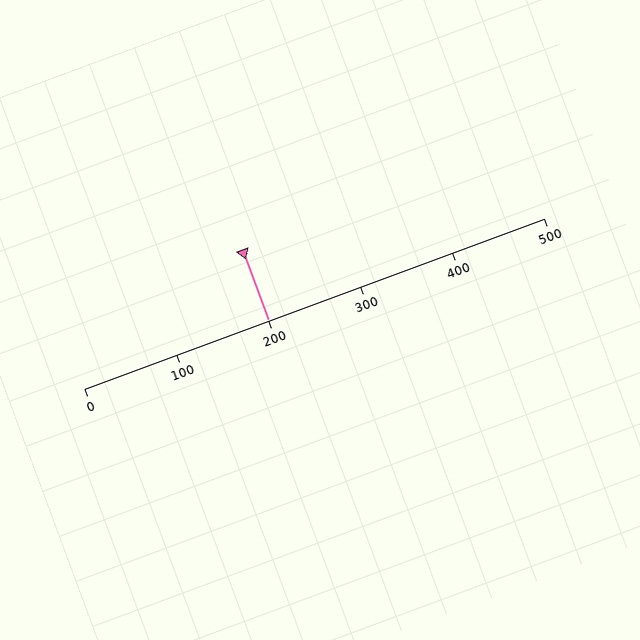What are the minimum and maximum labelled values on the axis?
The axis runs from 0 to 500.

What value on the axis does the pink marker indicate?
The marker indicates approximately 200.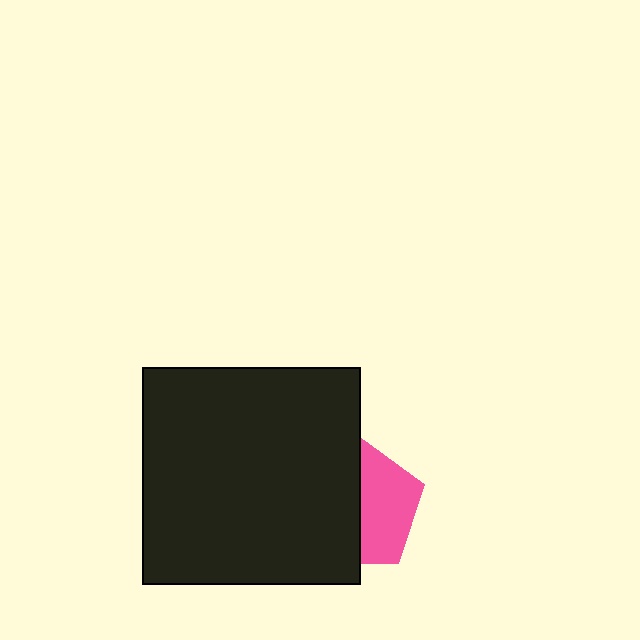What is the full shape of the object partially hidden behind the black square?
The partially hidden object is a pink pentagon.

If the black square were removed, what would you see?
You would see the complete pink pentagon.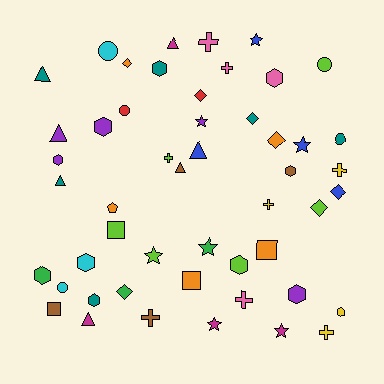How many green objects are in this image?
There are 3 green objects.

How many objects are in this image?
There are 50 objects.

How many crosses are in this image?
There are 8 crosses.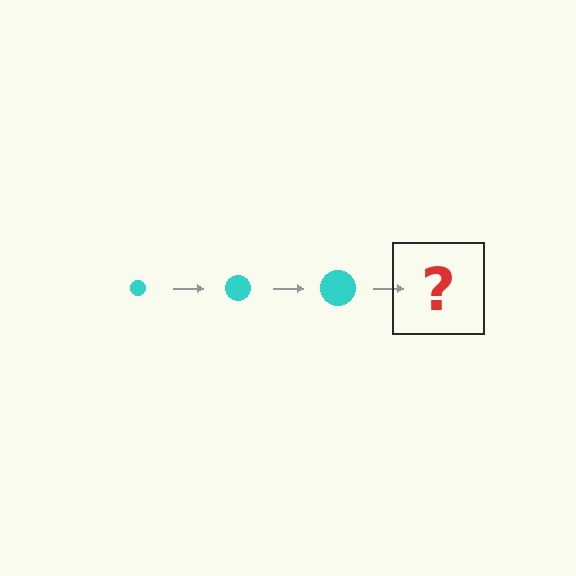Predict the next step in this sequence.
The next step is a cyan circle, larger than the previous one.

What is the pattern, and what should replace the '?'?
The pattern is that the circle gets progressively larger each step. The '?' should be a cyan circle, larger than the previous one.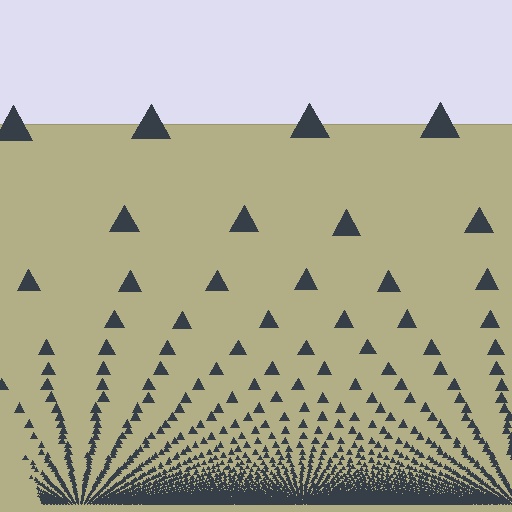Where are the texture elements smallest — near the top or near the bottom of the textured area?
Near the bottom.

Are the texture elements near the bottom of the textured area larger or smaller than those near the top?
Smaller. The gradient is inverted — elements near the bottom are smaller and denser.